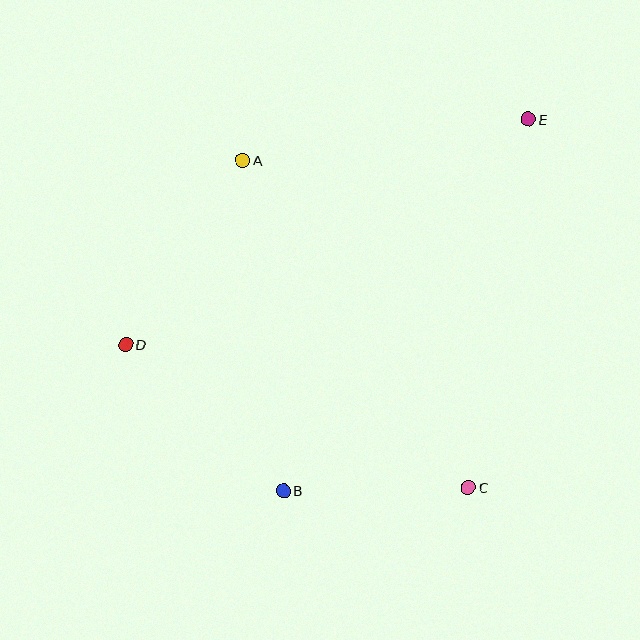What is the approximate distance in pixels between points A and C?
The distance between A and C is approximately 397 pixels.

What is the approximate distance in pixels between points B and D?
The distance between B and D is approximately 215 pixels.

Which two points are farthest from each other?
Points D and E are farthest from each other.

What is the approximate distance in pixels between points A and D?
The distance between A and D is approximately 218 pixels.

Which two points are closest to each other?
Points B and C are closest to each other.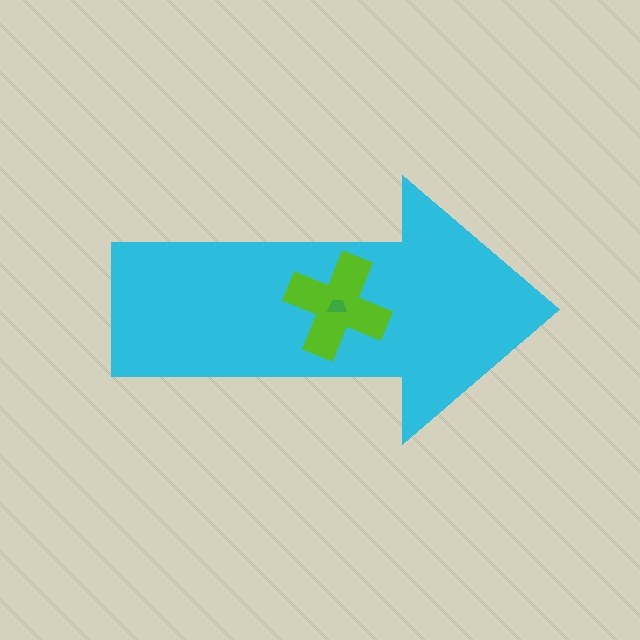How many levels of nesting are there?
3.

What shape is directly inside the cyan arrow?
The lime cross.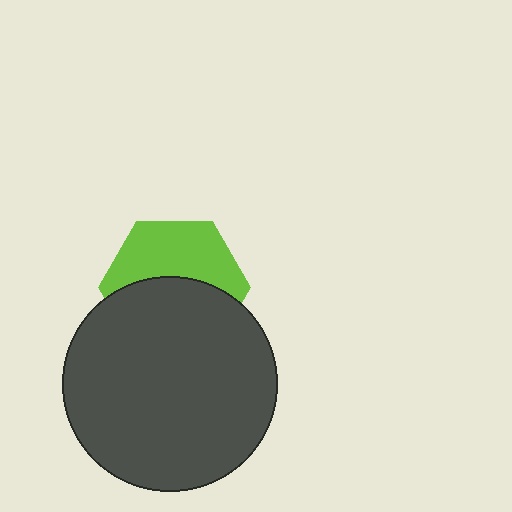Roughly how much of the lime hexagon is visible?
About half of it is visible (roughly 48%).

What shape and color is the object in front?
The object in front is a dark gray circle.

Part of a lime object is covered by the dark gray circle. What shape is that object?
It is a hexagon.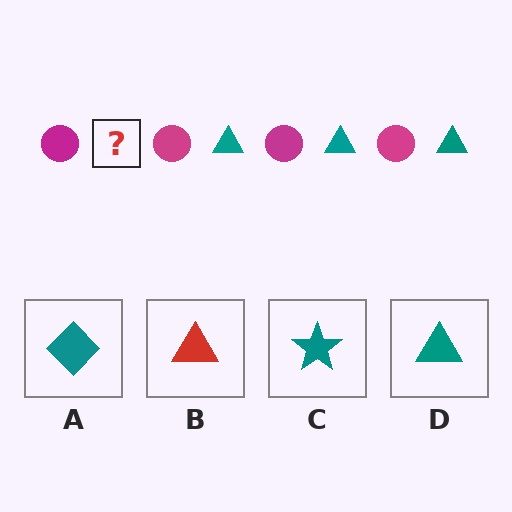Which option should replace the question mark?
Option D.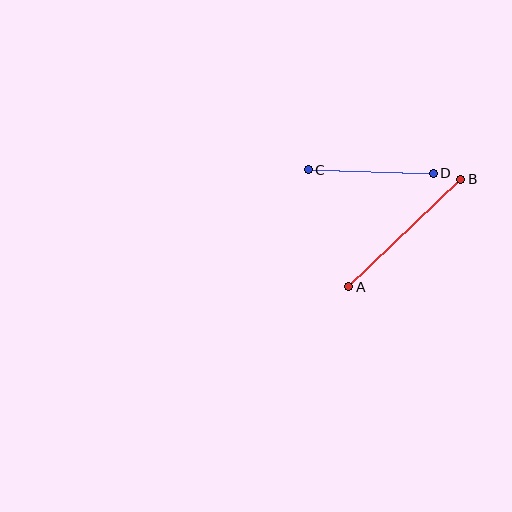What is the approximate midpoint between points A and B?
The midpoint is at approximately (405, 233) pixels.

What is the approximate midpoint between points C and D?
The midpoint is at approximately (371, 172) pixels.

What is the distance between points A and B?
The distance is approximately 155 pixels.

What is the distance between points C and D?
The distance is approximately 125 pixels.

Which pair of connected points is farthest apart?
Points A and B are farthest apart.